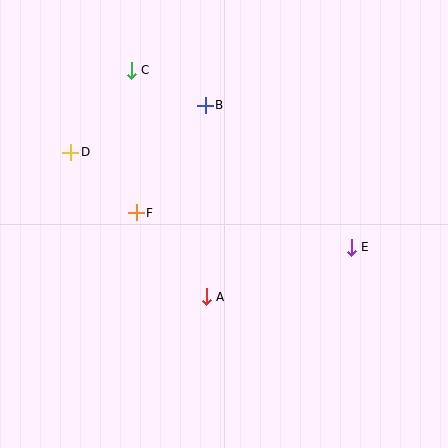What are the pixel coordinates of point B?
Point B is at (205, 105).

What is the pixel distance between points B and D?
The distance between B and D is 142 pixels.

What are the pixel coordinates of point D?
Point D is at (71, 152).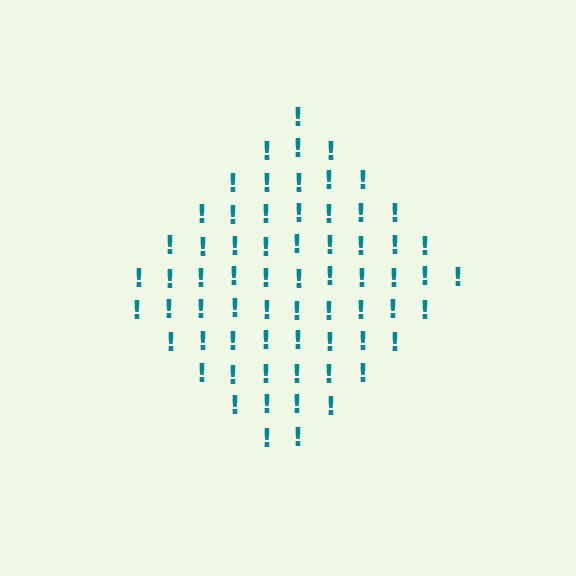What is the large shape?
The large shape is a diamond.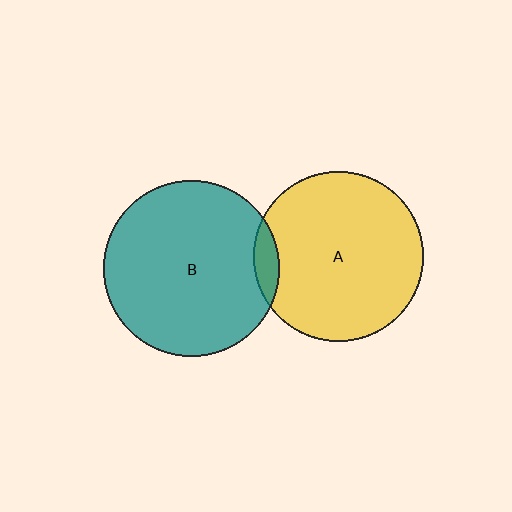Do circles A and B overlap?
Yes.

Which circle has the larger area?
Circle B (teal).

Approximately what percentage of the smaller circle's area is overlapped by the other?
Approximately 5%.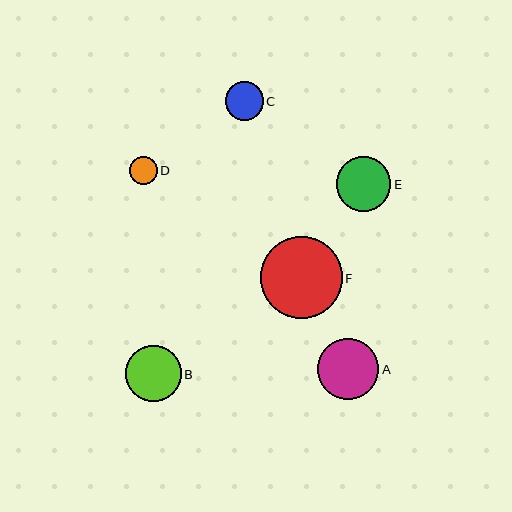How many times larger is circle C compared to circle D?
Circle C is approximately 1.3 times the size of circle D.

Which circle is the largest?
Circle F is the largest with a size of approximately 82 pixels.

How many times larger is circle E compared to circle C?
Circle E is approximately 1.4 times the size of circle C.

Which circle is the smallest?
Circle D is the smallest with a size of approximately 28 pixels.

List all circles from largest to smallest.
From largest to smallest: F, A, B, E, C, D.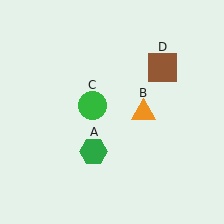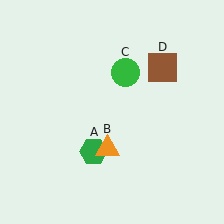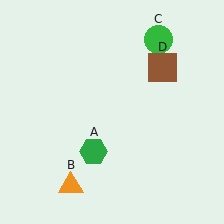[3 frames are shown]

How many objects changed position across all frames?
2 objects changed position: orange triangle (object B), green circle (object C).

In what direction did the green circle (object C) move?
The green circle (object C) moved up and to the right.